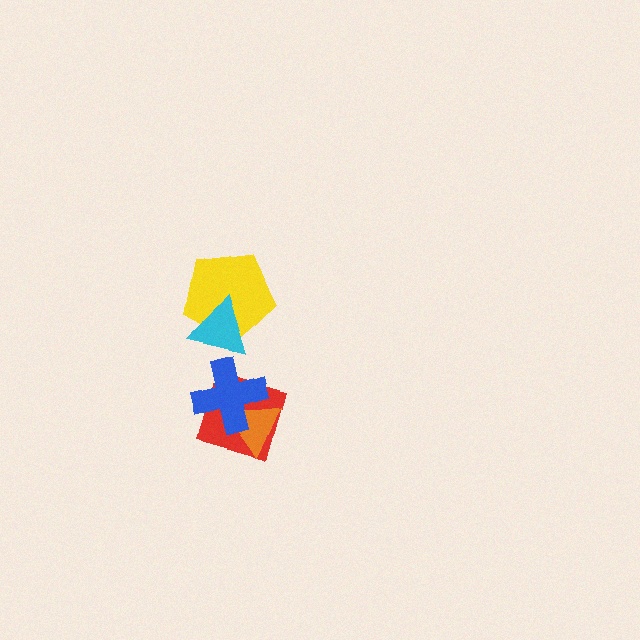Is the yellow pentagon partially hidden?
Yes, it is partially covered by another shape.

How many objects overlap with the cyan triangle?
1 object overlaps with the cyan triangle.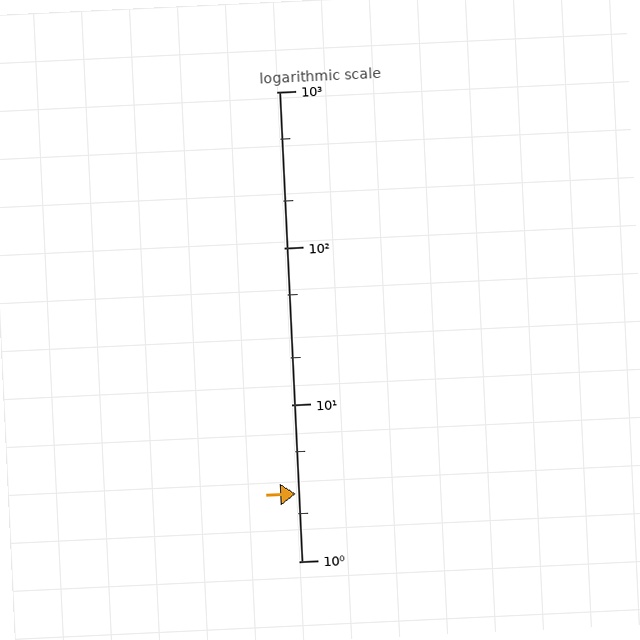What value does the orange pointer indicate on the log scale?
The pointer indicates approximately 2.7.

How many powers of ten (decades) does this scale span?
The scale spans 3 decades, from 1 to 1000.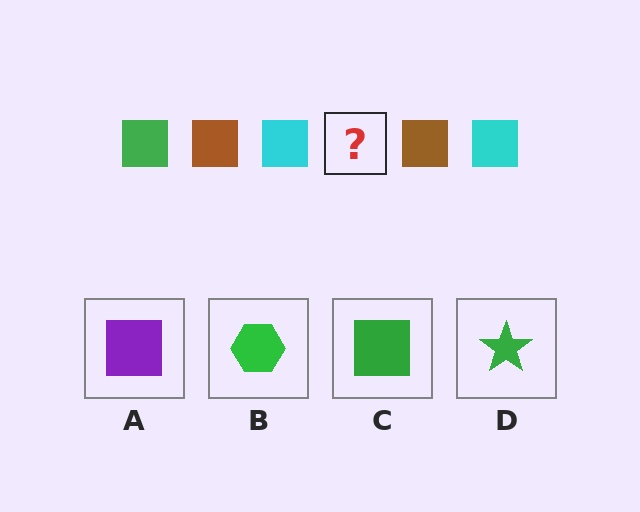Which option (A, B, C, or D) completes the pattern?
C.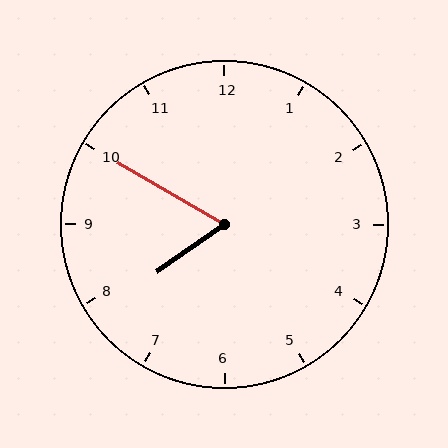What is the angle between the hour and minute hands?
Approximately 65 degrees.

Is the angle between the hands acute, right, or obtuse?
It is acute.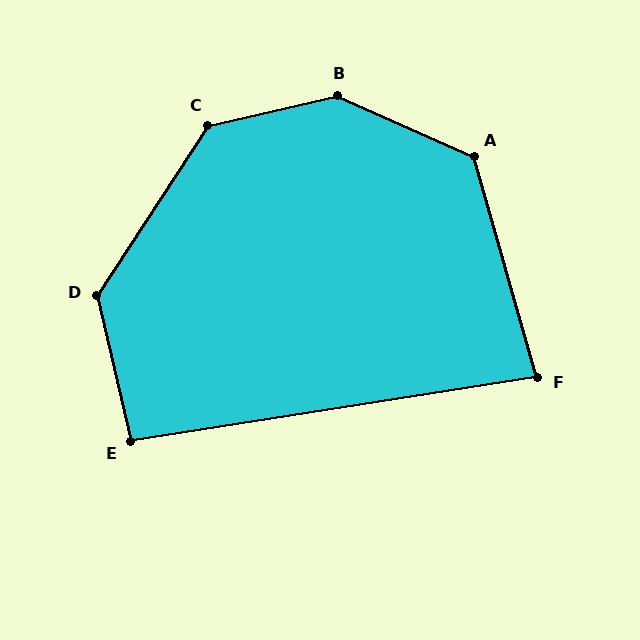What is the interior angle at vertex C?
Approximately 136 degrees (obtuse).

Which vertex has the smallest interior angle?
F, at approximately 83 degrees.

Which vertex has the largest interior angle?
B, at approximately 143 degrees.